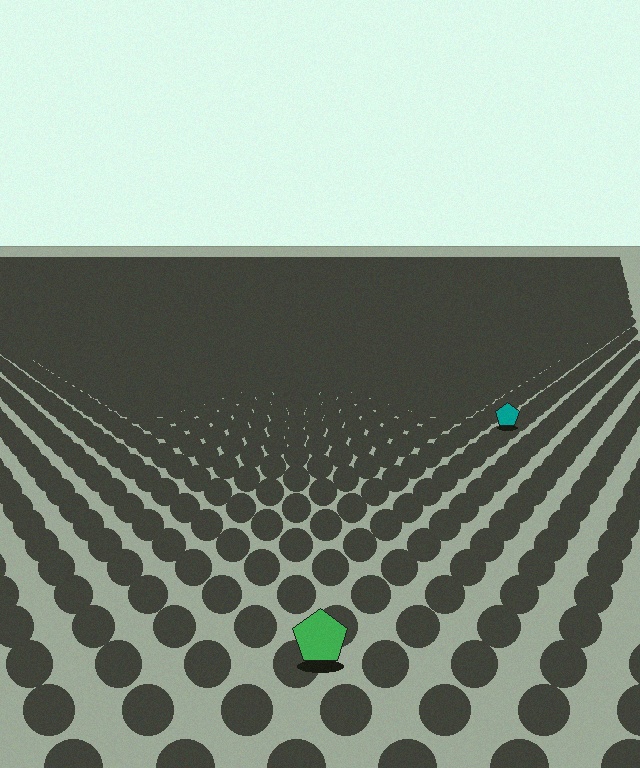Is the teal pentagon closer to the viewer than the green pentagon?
No. The green pentagon is closer — you can tell from the texture gradient: the ground texture is coarser near it.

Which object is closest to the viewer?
The green pentagon is closest. The texture marks near it are larger and more spread out.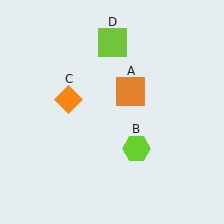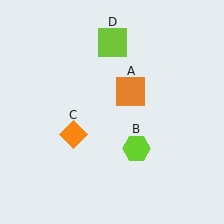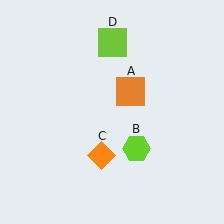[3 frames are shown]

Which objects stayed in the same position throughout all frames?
Orange square (object A) and lime hexagon (object B) and lime square (object D) remained stationary.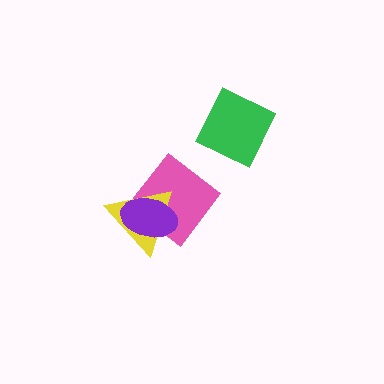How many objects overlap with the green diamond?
0 objects overlap with the green diamond.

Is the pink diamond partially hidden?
Yes, it is partially covered by another shape.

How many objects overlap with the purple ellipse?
2 objects overlap with the purple ellipse.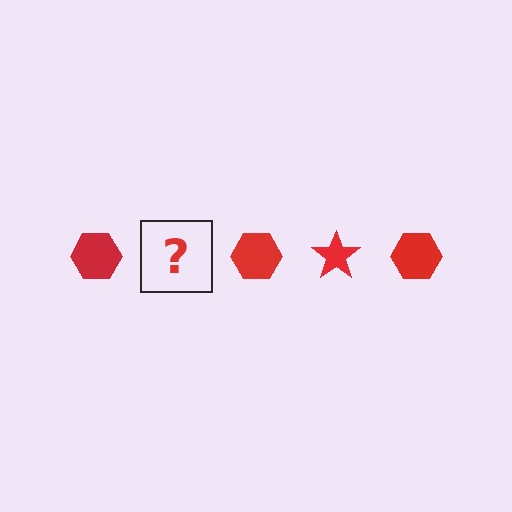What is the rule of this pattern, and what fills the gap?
The rule is that the pattern cycles through hexagon, star shapes in red. The gap should be filled with a red star.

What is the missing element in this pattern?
The missing element is a red star.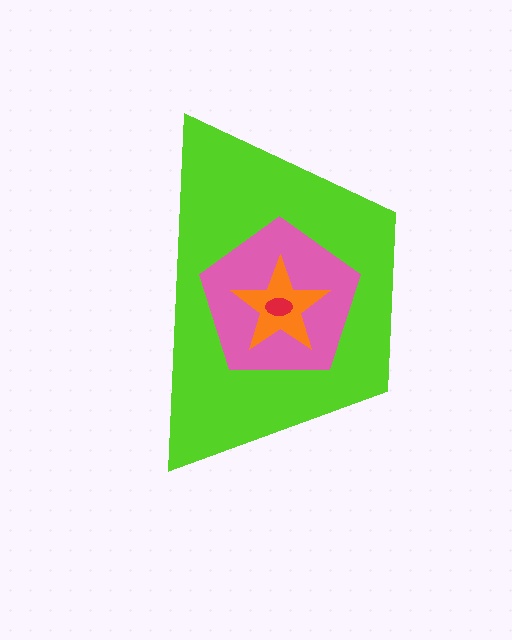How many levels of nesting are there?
4.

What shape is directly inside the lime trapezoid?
The pink pentagon.